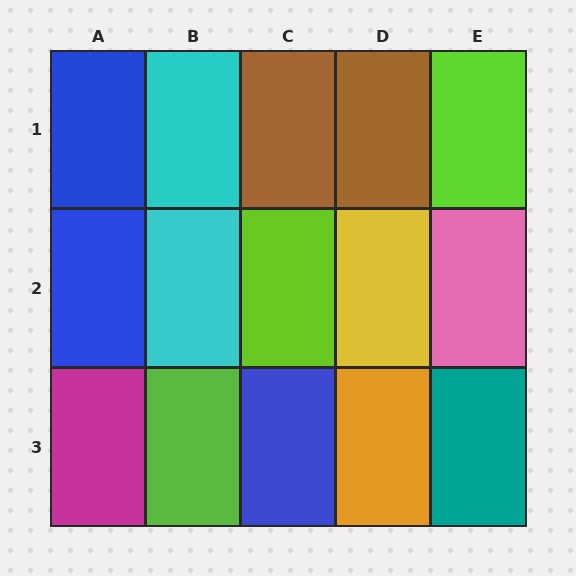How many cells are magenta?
1 cell is magenta.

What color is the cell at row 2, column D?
Yellow.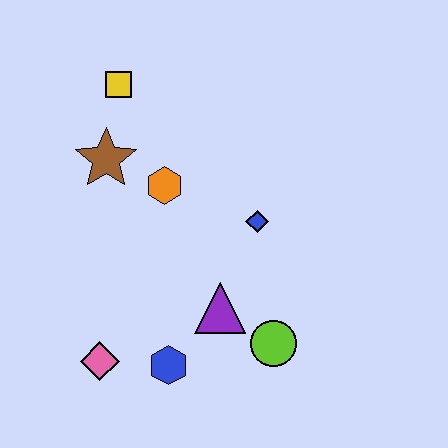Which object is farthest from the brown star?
The lime circle is farthest from the brown star.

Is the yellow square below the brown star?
No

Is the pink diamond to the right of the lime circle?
No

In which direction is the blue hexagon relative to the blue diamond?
The blue hexagon is below the blue diamond.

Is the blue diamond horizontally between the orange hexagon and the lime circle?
Yes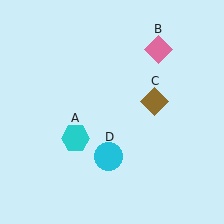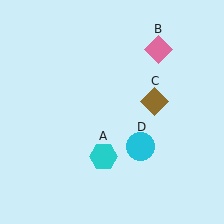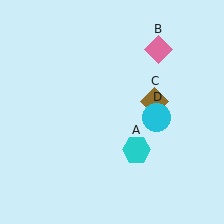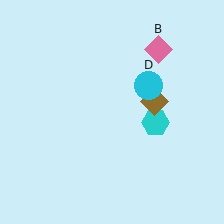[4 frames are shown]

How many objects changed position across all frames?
2 objects changed position: cyan hexagon (object A), cyan circle (object D).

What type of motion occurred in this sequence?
The cyan hexagon (object A), cyan circle (object D) rotated counterclockwise around the center of the scene.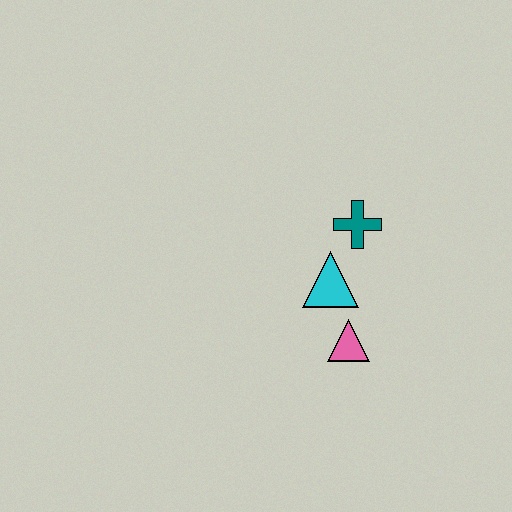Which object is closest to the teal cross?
The cyan triangle is closest to the teal cross.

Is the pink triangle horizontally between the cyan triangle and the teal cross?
Yes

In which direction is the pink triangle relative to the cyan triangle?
The pink triangle is below the cyan triangle.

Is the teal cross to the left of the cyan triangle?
No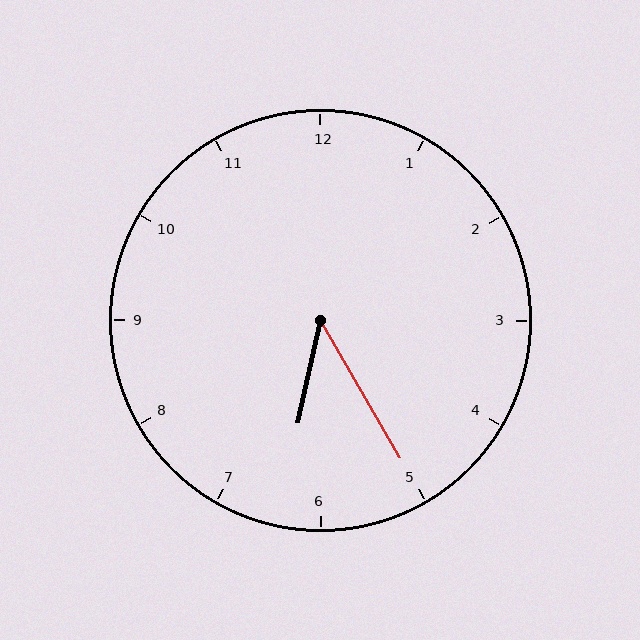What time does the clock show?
6:25.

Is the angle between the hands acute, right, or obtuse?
It is acute.